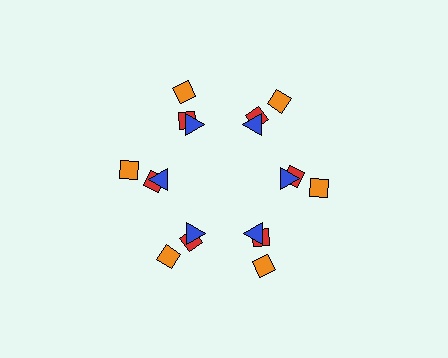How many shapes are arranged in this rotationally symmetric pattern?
There are 18 shapes, arranged in 6 groups of 3.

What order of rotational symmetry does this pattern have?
This pattern has 6-fold rotational symmetry.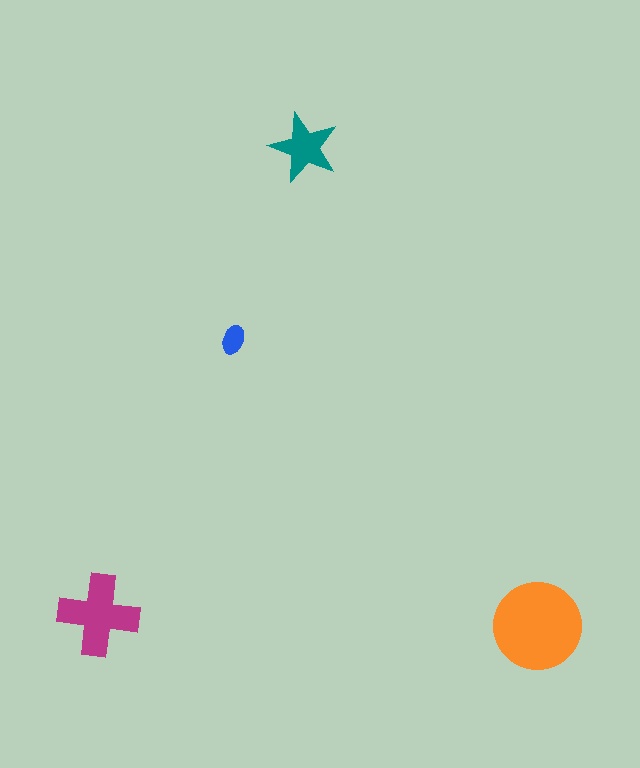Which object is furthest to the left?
The magenta cross is leftmost.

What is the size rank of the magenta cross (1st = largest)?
2nd.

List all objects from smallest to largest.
The blue ellipse, the teal star, the magenta cross, the orange circle.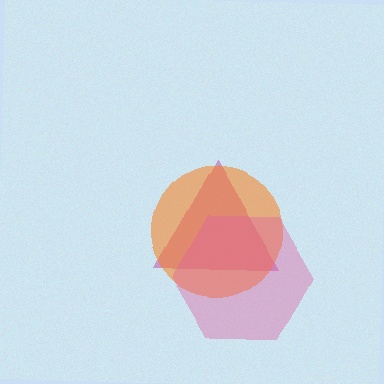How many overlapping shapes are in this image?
There are 3 overlapping shapes in the image.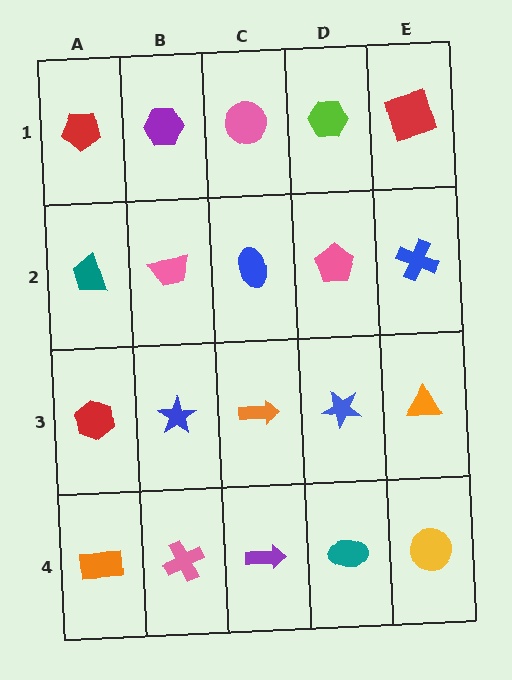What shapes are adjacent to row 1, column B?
A pink trapezoid (row 2, column B), a red pentagon (row 1, column A), a pink circle (row 1, column C).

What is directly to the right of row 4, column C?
A teal ellipse.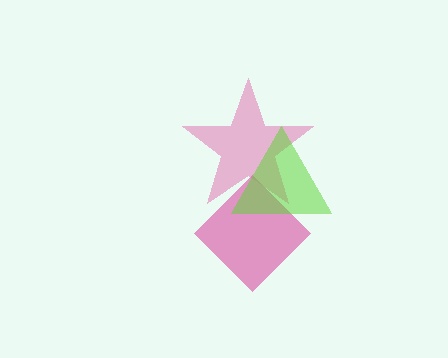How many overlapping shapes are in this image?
There are 3 overlapping shapes in the image.